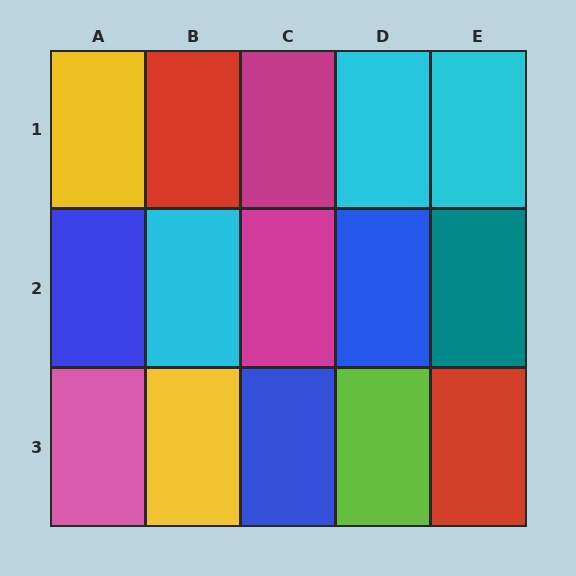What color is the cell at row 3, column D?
Lime.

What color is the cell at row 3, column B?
Yellow.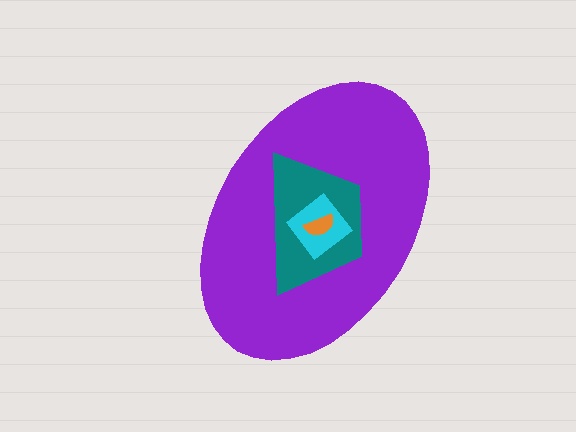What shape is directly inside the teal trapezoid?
The cyan diamond.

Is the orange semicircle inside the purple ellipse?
Yes.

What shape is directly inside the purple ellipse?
The teal trapezoid.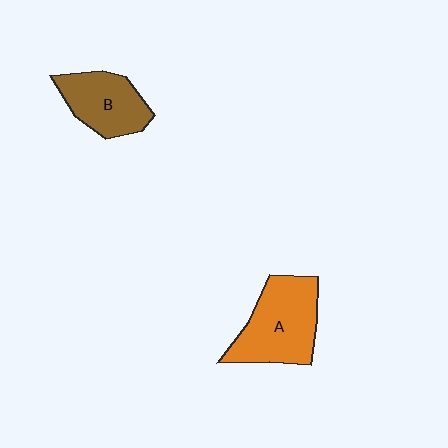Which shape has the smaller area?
Shape B (brown).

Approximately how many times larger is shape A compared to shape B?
Approximately 1.3 times.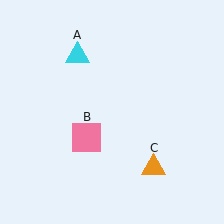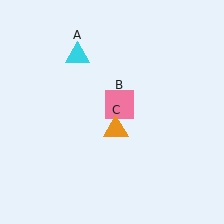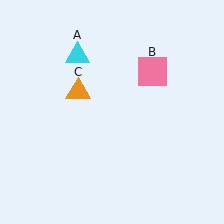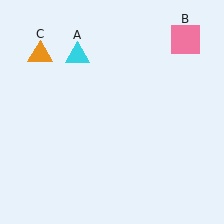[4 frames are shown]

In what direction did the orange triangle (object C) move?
The orange triangle (object C) moved up and to the left.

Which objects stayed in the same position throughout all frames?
Cyan triangle (object A) remained stationary.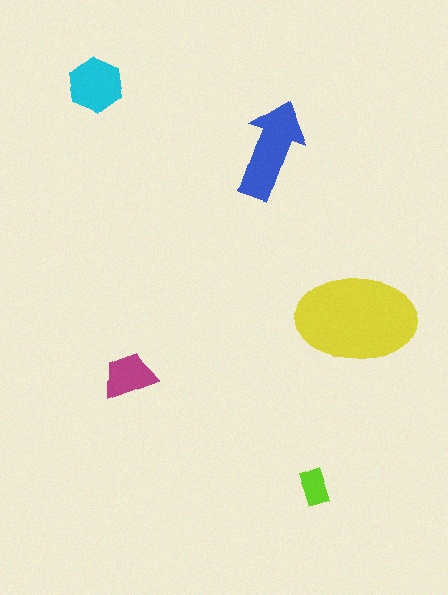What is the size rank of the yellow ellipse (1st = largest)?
1st.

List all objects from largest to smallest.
The yellow ellipse, the blue arrow, the cyan hexagon, the magenta trapezoid, the lime rectangle.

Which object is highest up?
The cyan hexagon is topmost.